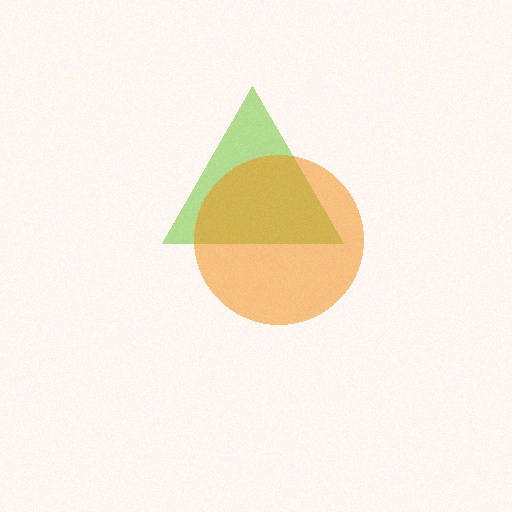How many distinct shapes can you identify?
There are 2 distinct shapes: a lime triangle, an orange circle.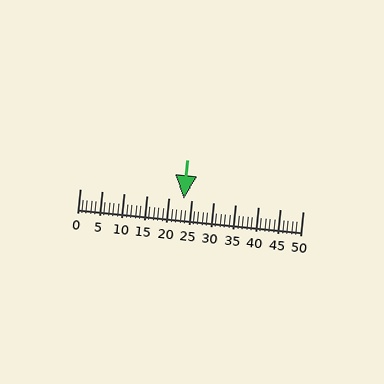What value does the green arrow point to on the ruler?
The green arrow points to approximately 23.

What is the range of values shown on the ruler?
The ruler shows values from 0 to 50.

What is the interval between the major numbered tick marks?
The major tick marks are spaced 5 units apart.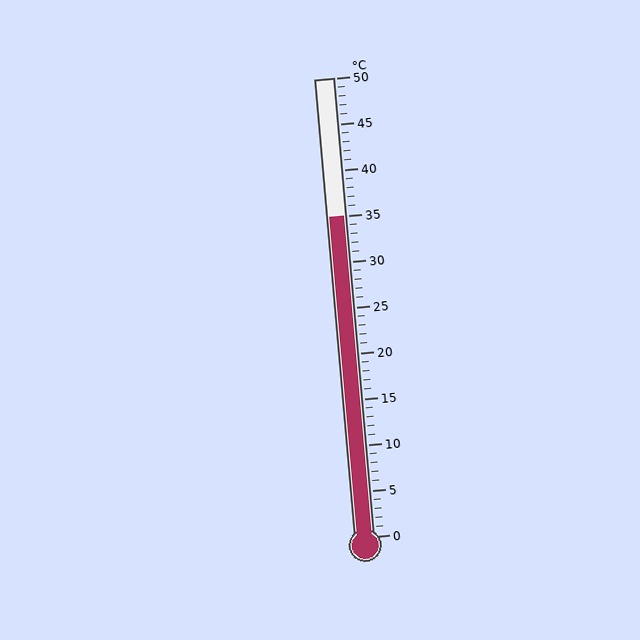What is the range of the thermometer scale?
The thermometer scale ranges from 0°C to 50°C.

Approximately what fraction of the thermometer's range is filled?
The thermometer is filled to approximately 70% of its range.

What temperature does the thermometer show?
The thermometer shows approximately 35°C.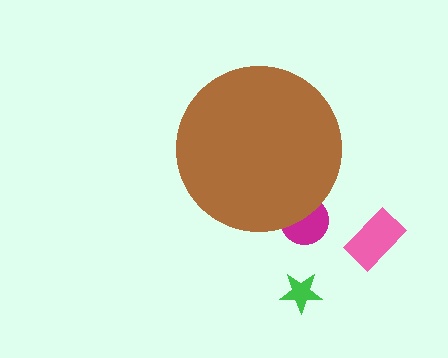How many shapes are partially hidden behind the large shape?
1 shape is partially hidden.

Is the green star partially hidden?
No, the green star is fully visible.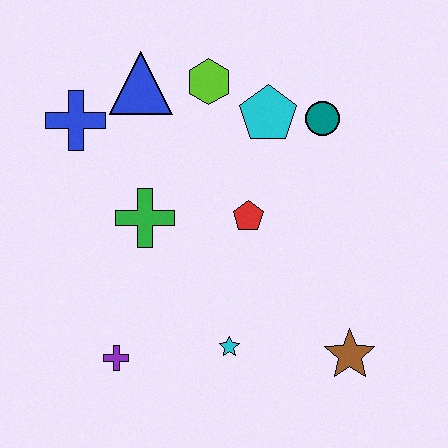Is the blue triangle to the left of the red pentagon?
Yes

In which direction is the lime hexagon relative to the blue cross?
The lime hexagon is to the right of the blue cross.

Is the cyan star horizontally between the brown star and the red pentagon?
No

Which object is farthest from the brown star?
The blue cross is farthest from the brown star.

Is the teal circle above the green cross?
Yes